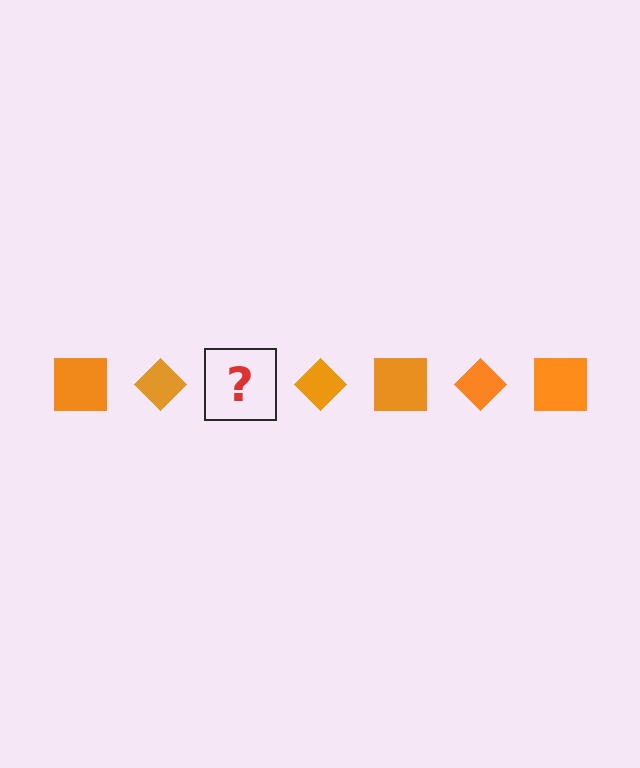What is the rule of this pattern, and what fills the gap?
The rule is that the pattern cycles through square, diamond shapes in orange. The gap should be filled with an orange square.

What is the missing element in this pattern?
The missing element is an orange square.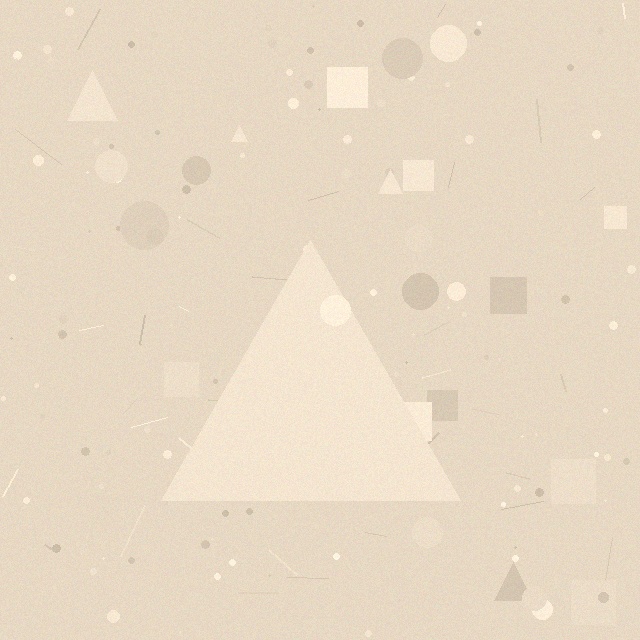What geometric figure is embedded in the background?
A triangle is embedded in the background.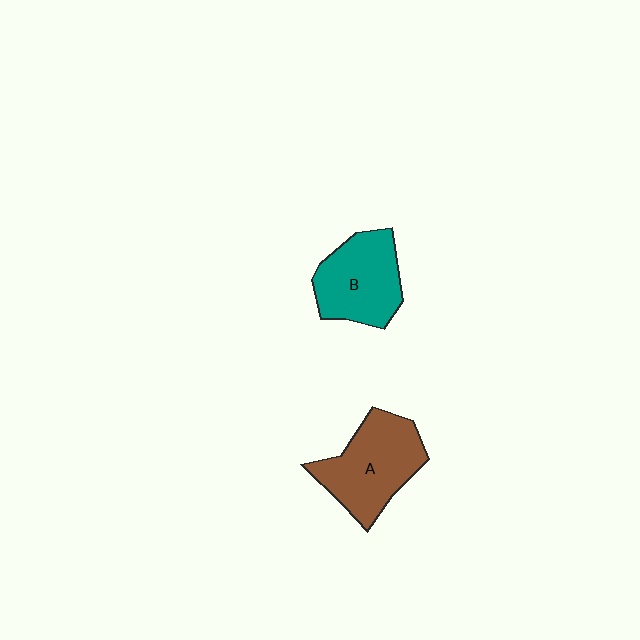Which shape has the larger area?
Shape A (brown).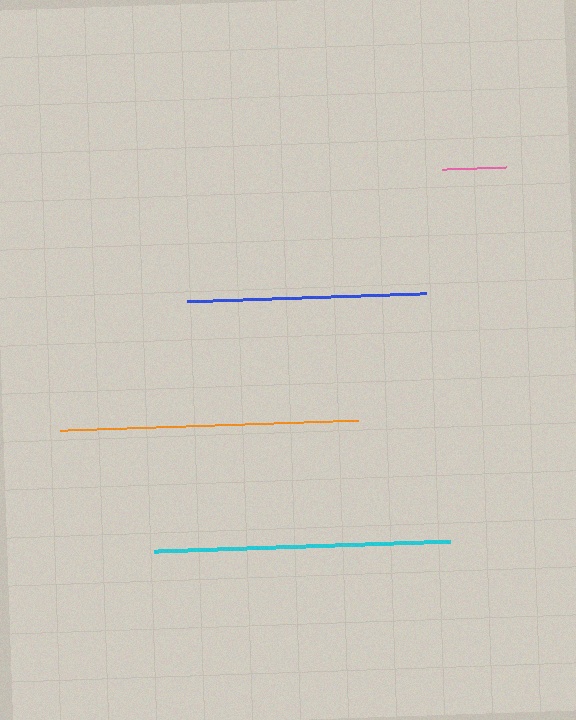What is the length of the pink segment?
The pink segment is approximately 64 pixels long.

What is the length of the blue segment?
The blue segment is approximately 239 pixels long.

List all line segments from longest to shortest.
From longest to shortest: orange, cyan, blue, pink.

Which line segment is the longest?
The orange line is the longest at approximately 298 pixels.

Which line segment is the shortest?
The pink line is the shortest at approximately 64 pixels.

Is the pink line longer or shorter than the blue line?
The blue line is longer than the pink line.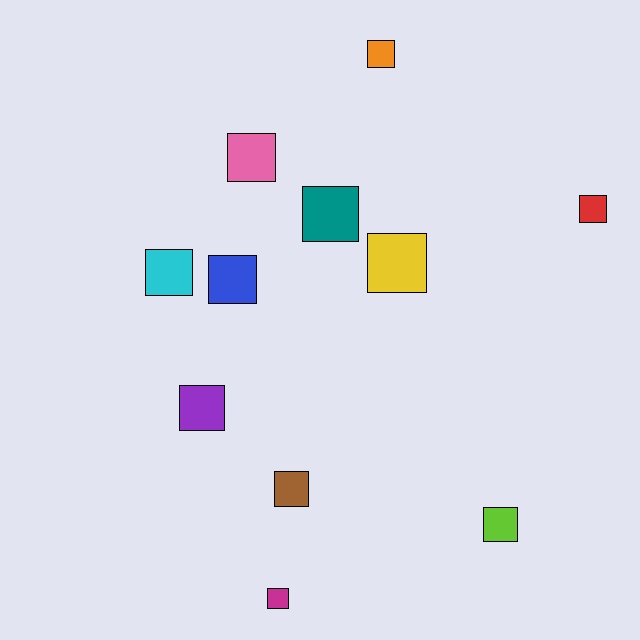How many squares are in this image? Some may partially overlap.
There are 11 squares.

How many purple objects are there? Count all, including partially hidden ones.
There is 1 purple object.